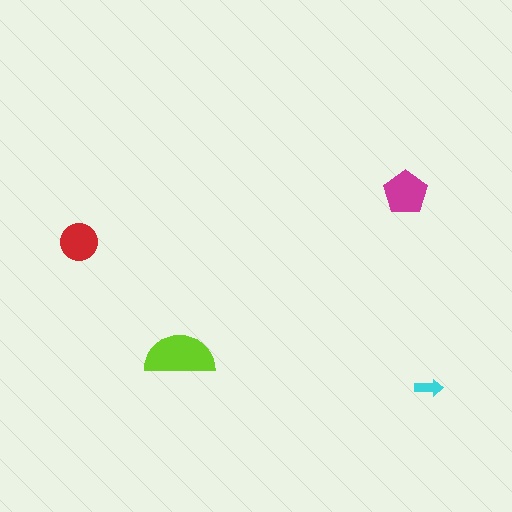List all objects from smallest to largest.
The cyan arrow, the red circle, the magenta pentagon, the lime semicircle.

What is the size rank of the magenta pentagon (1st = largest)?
2nd.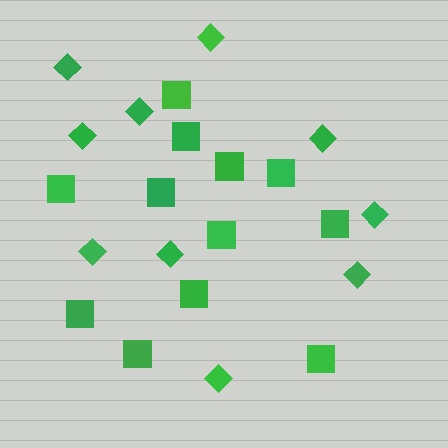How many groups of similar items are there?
There are 2 groups: one group of diamonds (10) and one group of squares (12).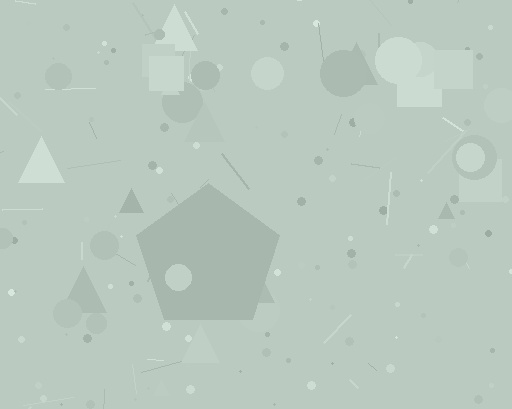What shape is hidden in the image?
A pentagon is hidden in the image.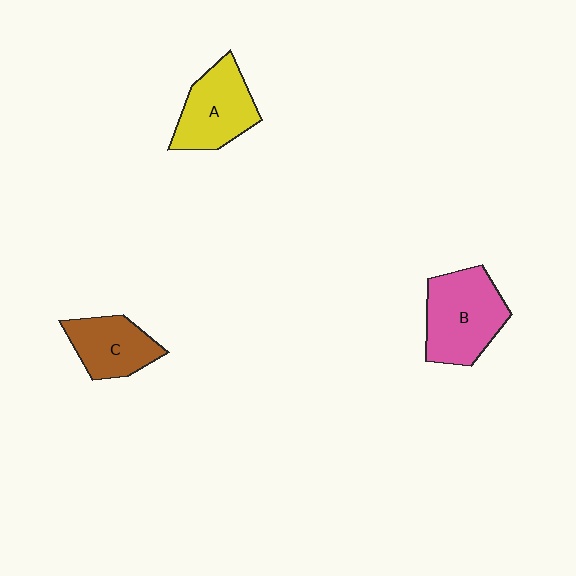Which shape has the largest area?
Shape B (pink).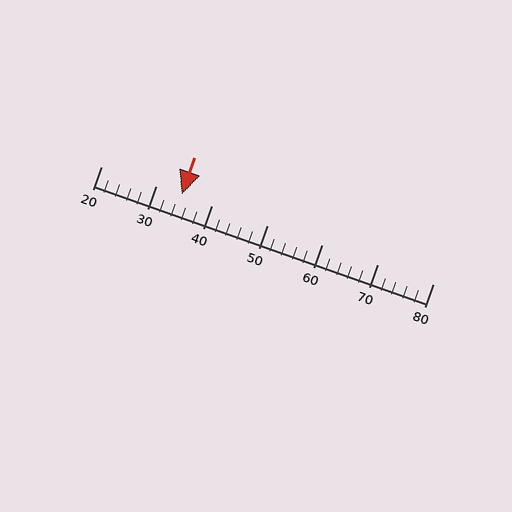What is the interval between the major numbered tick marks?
The major tick marks are spaced 10 units apart.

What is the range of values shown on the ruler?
The ruler shows values from 20 to 80.